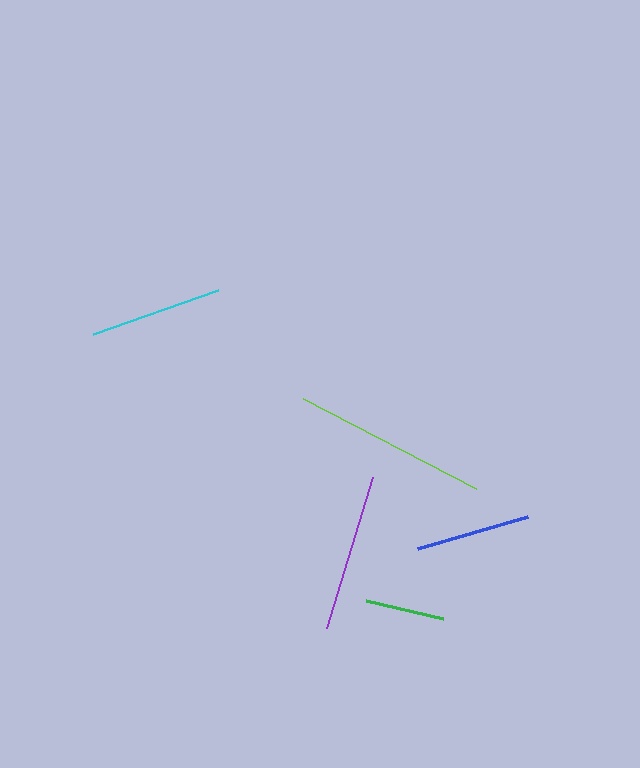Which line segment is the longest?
The lime line is the longest at approximately 195 pixels.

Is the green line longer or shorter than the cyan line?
The cyan line is longer than the green line.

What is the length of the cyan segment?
The cyan segment is approximately 133 pixels long.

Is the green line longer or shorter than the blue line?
The blue line is longer than the green line.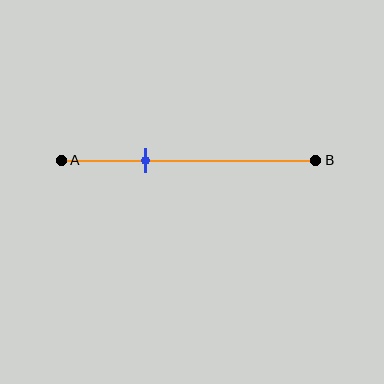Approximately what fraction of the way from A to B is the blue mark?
The blue mark is approximately 35% of the way from A to B.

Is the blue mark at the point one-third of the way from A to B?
Yes, the mark is approximately at the one-third point.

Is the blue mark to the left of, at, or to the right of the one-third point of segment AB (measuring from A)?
The blue mark is approximately at the one-third point of segment AB.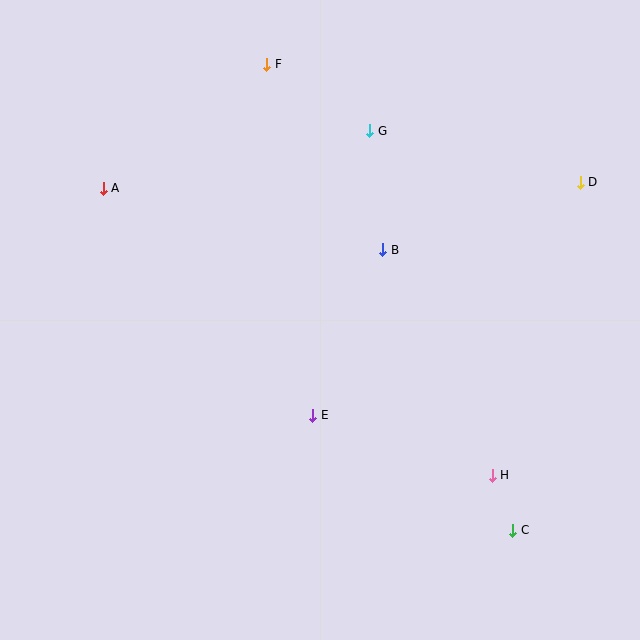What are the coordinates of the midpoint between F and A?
The midpoint between F and A is at (185, 126).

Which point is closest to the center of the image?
Point B at (383, 250) is closest to the center.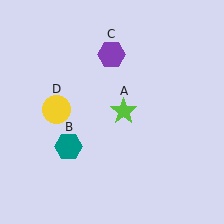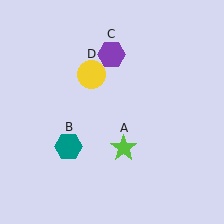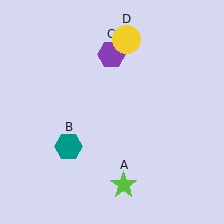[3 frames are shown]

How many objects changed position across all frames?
2 objects changed position: lime star (object A), yellow circle (object D).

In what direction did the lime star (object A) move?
The lime star (object A) moved down.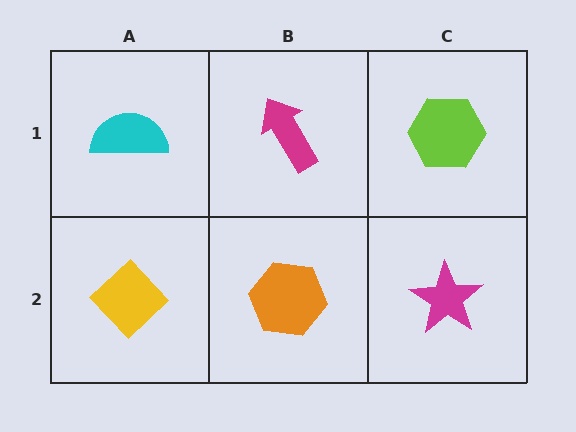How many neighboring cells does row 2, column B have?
3.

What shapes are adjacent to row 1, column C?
A magenta star (row 2, column C), a magenta arrow (row 1, column B).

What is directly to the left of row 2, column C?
An orange hexagon.